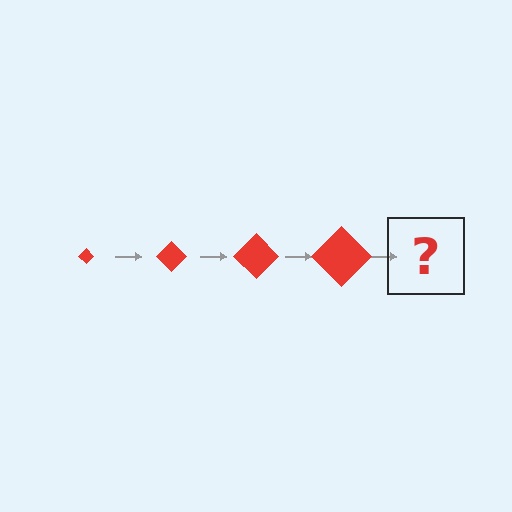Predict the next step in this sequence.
The next step is a red diamond, larger than the previous one.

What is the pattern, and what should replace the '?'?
The pattern is that the diamond gets progressively larger each step. The '?' should be a red diamond, larger than the previous one.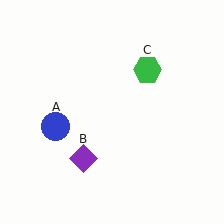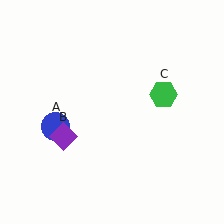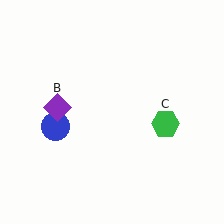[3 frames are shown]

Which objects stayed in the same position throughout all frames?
Blue circle (object A) remained stationary.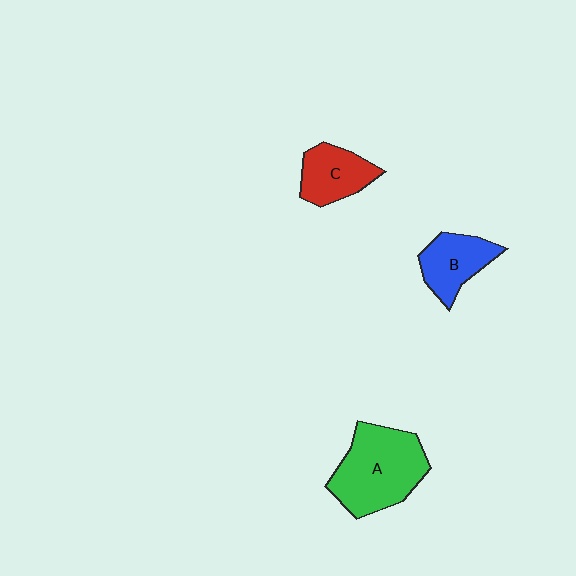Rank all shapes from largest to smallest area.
From largest to smallest: A (green), B (blue), C (red).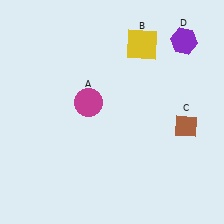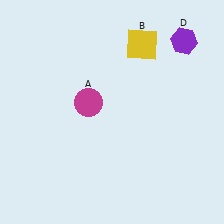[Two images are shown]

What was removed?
The brown diamond (C) was removed in Image 2.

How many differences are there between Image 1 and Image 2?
There is 1 difference between the two images.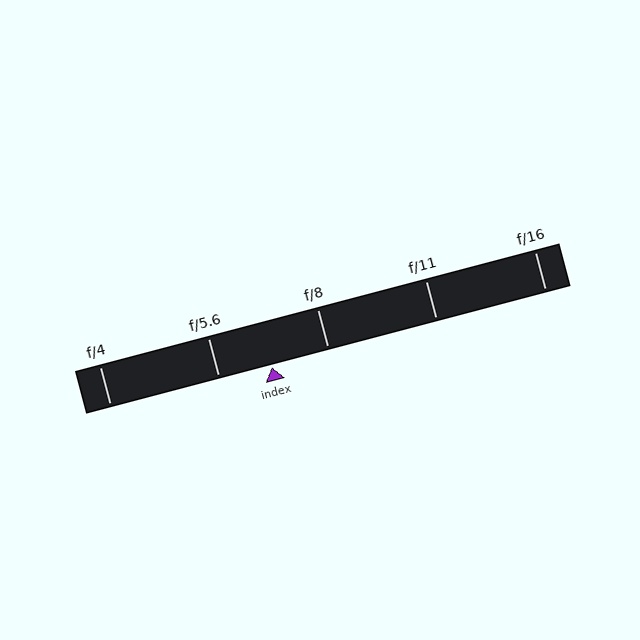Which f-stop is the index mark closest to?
The index mark is closest to f/5.6.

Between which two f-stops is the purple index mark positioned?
The index mark is between f/5.6 and f/8.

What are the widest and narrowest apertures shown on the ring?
The widest aperture shown is f/4 and the narrowest is f/16.